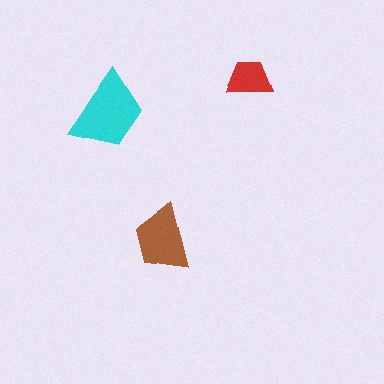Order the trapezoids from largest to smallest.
the cyan one, the brown one, the red one.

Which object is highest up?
The red trapezoid is topmost.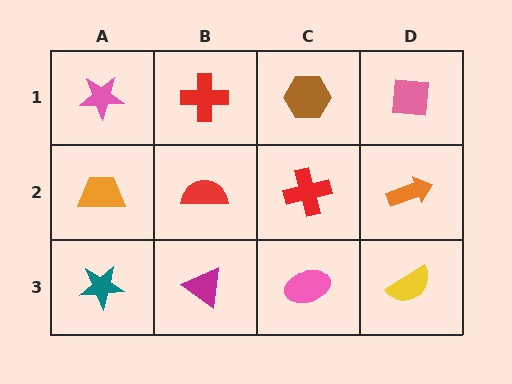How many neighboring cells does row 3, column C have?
3.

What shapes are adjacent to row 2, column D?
A pink square (row 1, column D), a yellow semicircle (row 3, column D), a red cross (row 2, column C).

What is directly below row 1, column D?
An orange arrow.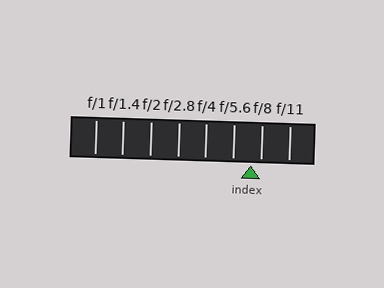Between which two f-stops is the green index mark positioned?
The index mark is between f/5.6 and f/8.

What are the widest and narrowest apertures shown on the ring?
The widest aperture shown is f/1 and the narrowest is f/11.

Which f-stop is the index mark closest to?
The index mark is closest to f/8.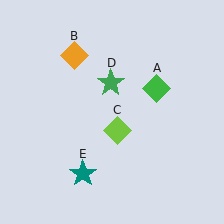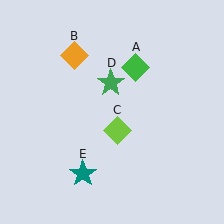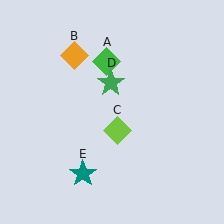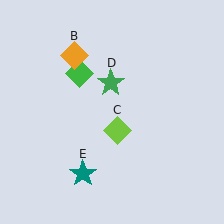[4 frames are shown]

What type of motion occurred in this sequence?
The green diamond (object A) rotated counterclockwise around the center of the scene.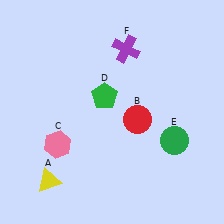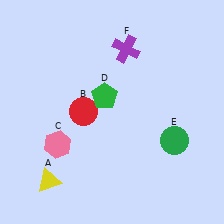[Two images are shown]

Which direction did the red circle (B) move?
The red circle (B) moved left.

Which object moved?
The red circle (B) moved left.